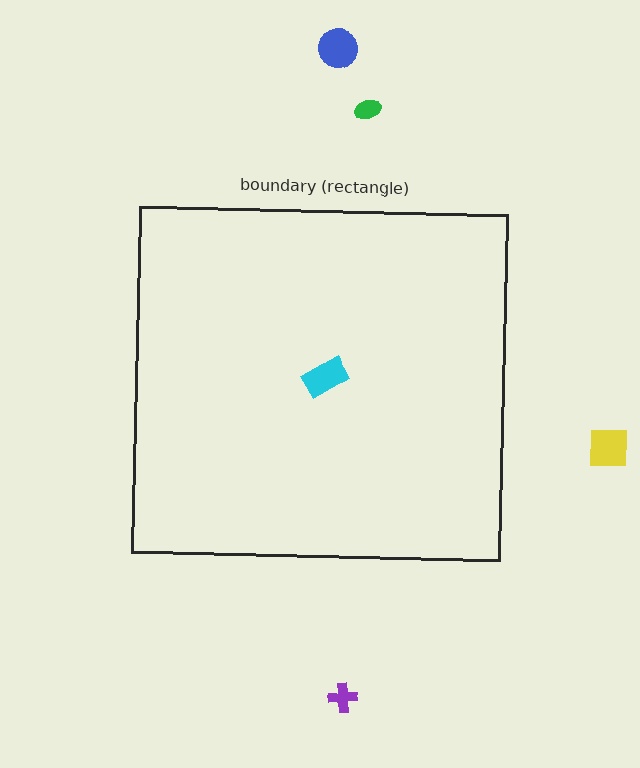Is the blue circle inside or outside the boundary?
Outside.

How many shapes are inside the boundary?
1 inside, 4 outside.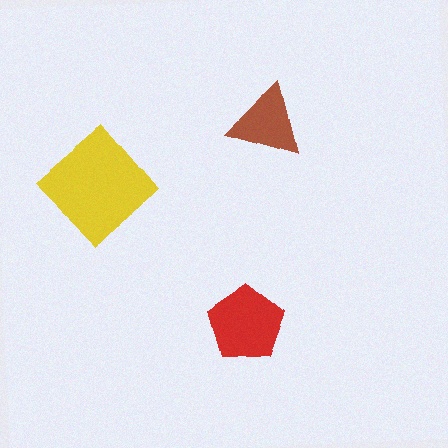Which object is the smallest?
The brown triangle.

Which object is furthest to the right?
The brown triangle is rightmost.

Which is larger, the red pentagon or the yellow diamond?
The yellow diamond.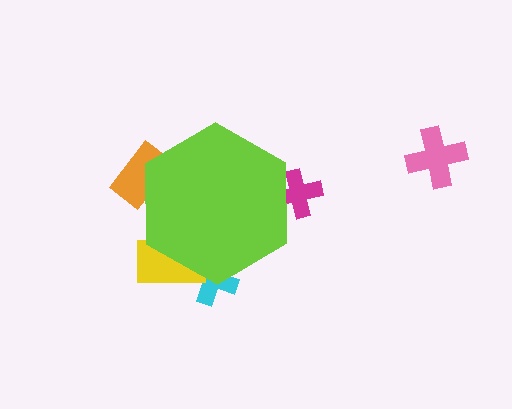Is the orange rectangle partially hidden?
Yes, the orange rectangle is partially hidden behind the lime hexagon.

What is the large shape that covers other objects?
A lime hexagon.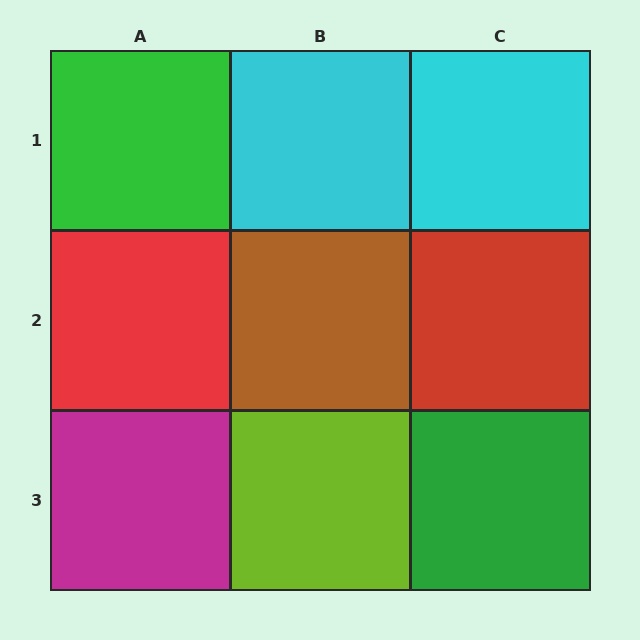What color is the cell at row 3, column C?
Green.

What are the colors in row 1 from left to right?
Green, cyan, cyan.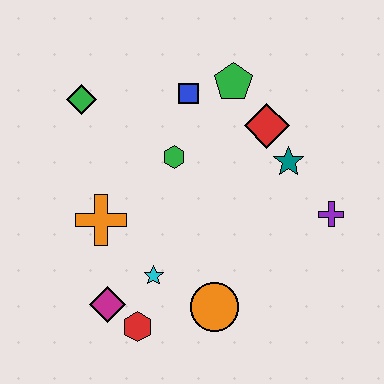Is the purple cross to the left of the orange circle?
No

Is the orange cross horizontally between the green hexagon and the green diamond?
Yes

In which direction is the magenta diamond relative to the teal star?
The magenta diamond is to the left of the teal star.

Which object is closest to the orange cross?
The cyan star is closest to the orange cross.